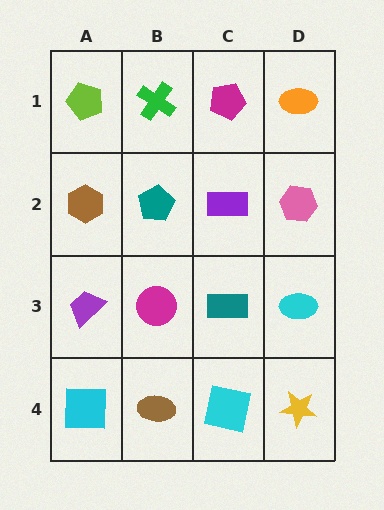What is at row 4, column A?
A cyan square.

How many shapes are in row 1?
4 shapes.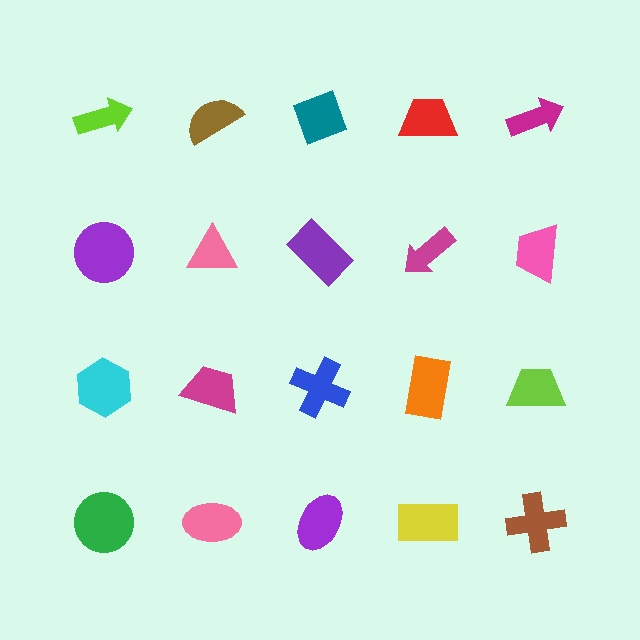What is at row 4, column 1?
A green circle.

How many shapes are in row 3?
5 shapes.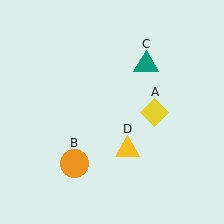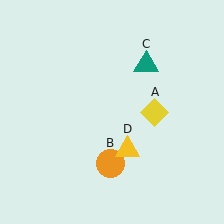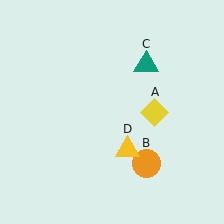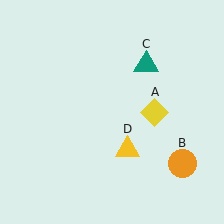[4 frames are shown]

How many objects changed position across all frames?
1 object changed position: orange circle (object B).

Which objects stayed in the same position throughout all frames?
Yellow diamond (object A) and teal triangle (object C) and yellow triangle (object D) remained stationary.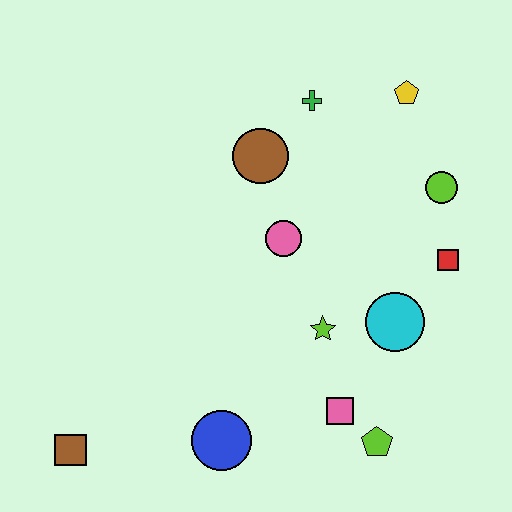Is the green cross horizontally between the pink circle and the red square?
Yes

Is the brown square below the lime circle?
Yes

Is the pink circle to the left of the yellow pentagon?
Yes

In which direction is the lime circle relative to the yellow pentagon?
The lime circle is below the yellow pentagon.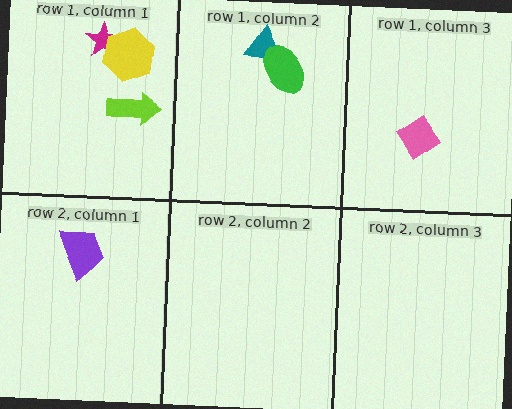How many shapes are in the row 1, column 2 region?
2.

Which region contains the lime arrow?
The row 1, column 1 region.